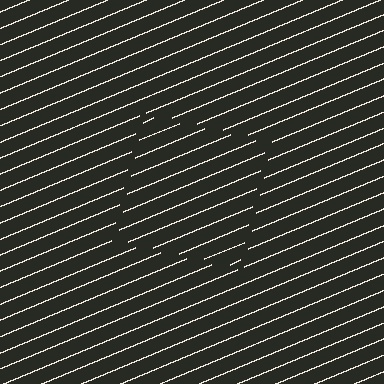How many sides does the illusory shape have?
4 sides — the line-ends trace a square.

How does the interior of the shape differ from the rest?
The interior of the shape contains the same grating, shifted by half a period — the contour is defined by the phase discontinuity where line-ends from the inner and outer gratings abut.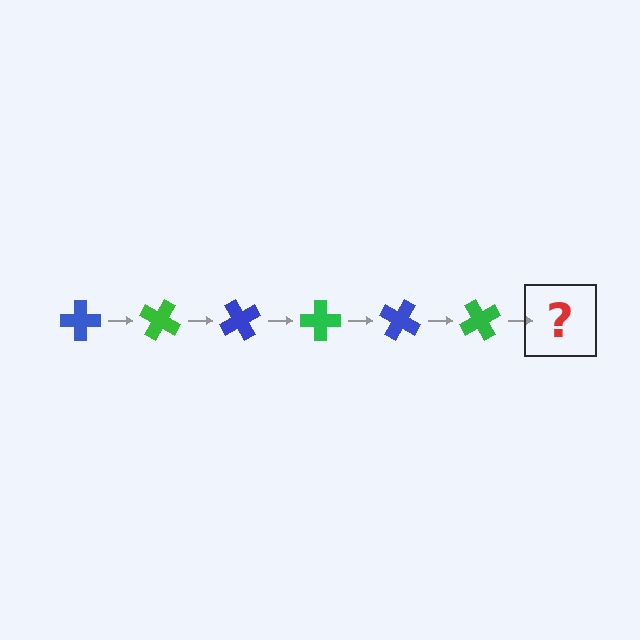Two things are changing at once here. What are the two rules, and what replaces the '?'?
The two rules are that it rotates 30 degrees each step and the color cycles through blue and green. The '?' should be a blue cross, rotated 180 degrees from the start.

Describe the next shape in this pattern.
It should be a blue cross, rotated 180 degrees from the start.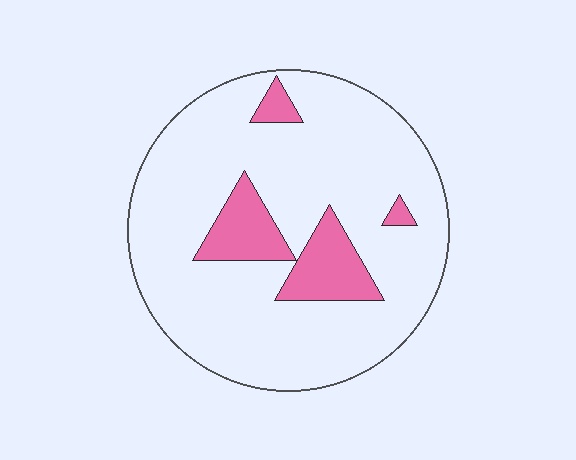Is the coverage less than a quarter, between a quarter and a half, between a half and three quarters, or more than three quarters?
Less than a quarter.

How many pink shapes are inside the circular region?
4.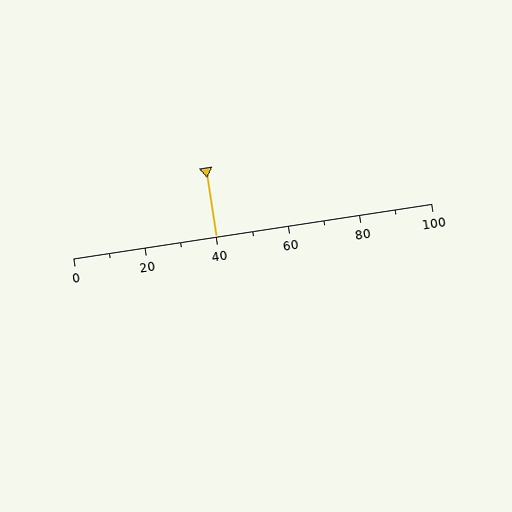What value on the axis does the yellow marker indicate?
The marker indicates approximately 40.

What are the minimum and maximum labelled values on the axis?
The axis runs from 0 to 100.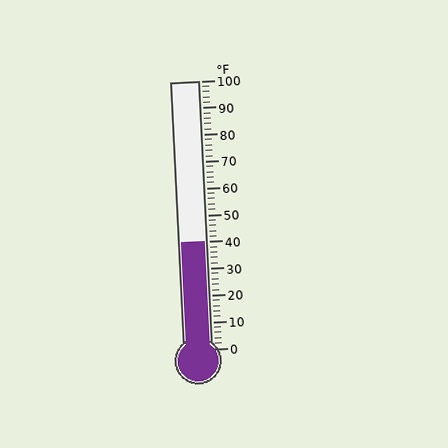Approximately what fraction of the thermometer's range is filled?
The thermometer is filled to approximately 40% of its range.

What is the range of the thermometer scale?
The thermometer scale ranges from 0°F to 100°F.